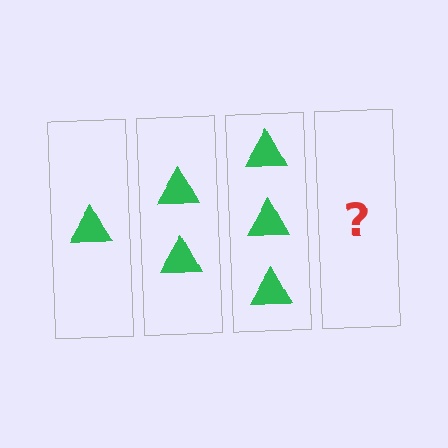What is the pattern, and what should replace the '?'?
The pattern is that each step adds one more triangle. The '?' should be 4 triangles.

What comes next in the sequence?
The next element should be 4 triangles.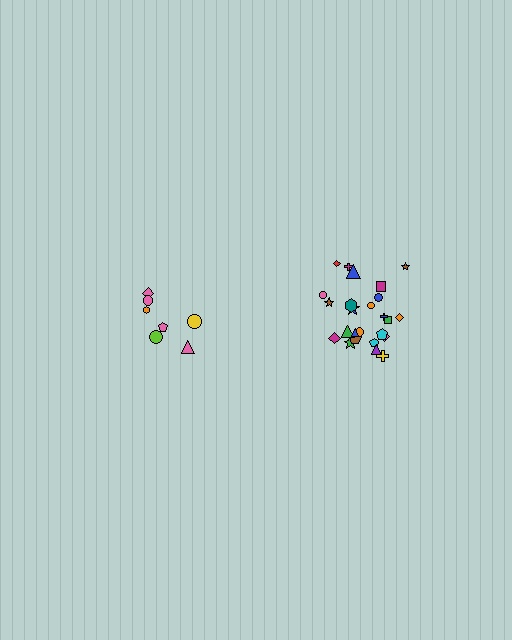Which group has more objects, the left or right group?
The right group.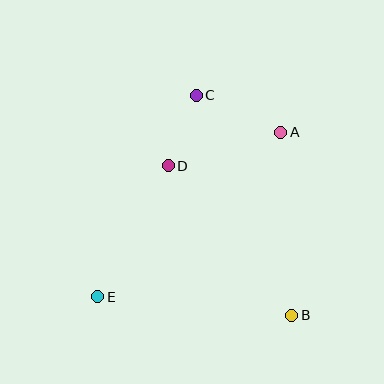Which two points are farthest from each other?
Points A and E are farthest from each other.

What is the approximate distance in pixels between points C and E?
The distance between C and E is approximately 224 pixels.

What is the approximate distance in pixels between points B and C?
The distance between B and C is approximately 240 pixels.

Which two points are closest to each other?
Points C and D are closest to each other.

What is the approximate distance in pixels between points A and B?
The distance between A and B is approximately 183 pixels.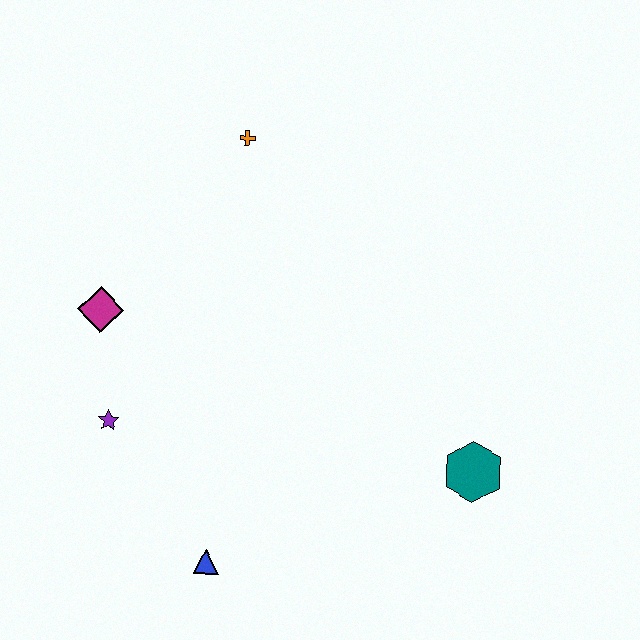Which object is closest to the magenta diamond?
The purple star is closest to the magenta diamond.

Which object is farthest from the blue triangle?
The orange cross is farthest from the blue triangle.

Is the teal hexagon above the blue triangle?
Yes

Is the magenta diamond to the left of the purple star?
Yes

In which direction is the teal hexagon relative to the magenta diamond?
The teal hexagon is to the right of the magenta diamond.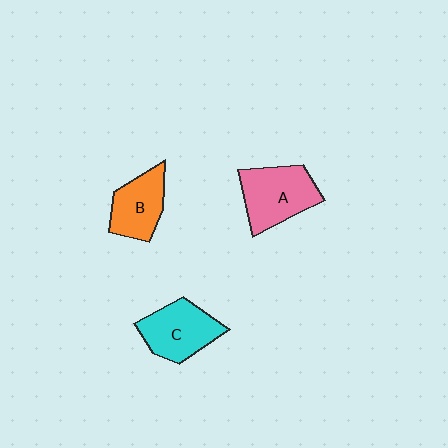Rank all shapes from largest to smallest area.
From largest to smallest: A (pink), C (cyan), B (orange).